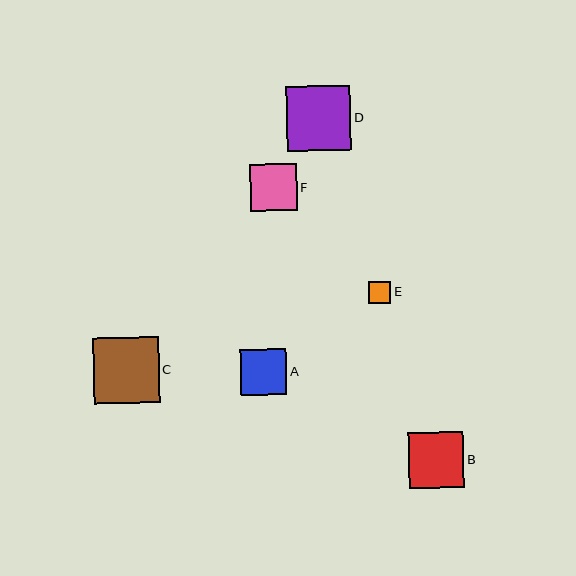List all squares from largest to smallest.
From largest to smallest: C, D, B, F, A, E.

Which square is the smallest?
Square E is the smallest with a size of approximately 22 pixels.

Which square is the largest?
Square C is the largest with a size of approximately 66 pixels.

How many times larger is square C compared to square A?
Square C is approximately 1.4 times the size of square A.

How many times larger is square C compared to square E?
Square C is approximately 2.9 times the size of square E.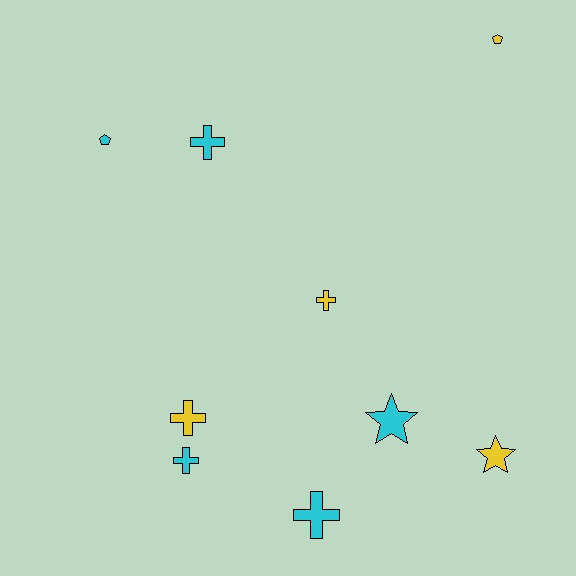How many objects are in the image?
There are 9 objects.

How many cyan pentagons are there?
There is 1 cyan pentagon.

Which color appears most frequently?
Cyan, with 5 objects.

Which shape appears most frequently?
Cross, with 5 objects.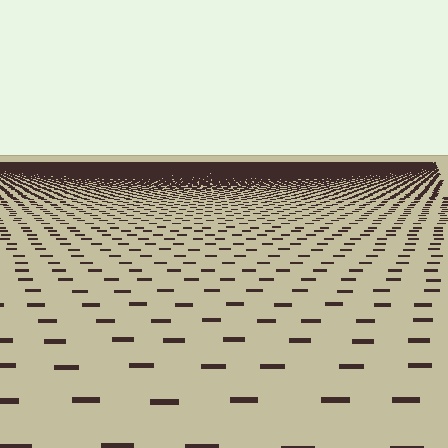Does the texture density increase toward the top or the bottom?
Density increases toward the top.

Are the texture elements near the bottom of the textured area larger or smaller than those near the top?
Larger. Near the bottom, elements are closer to the viewer and appear at a bigger on-screen size.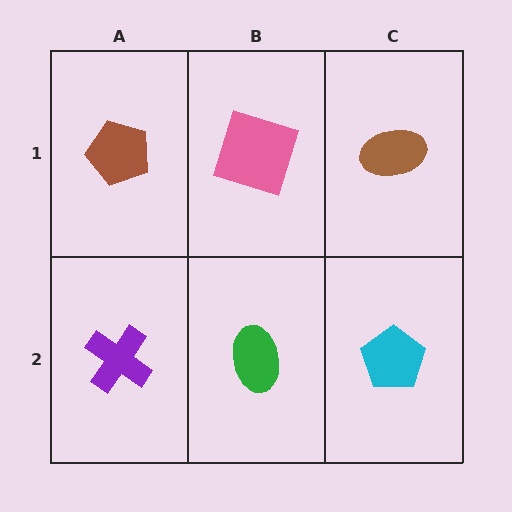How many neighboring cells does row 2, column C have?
2.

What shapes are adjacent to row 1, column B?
A green ellipse (row 2, column B), a brown pentagon (row 1, column A), a brown ellipse (row 1, column C).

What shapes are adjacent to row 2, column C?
A brown ellipse (row 1, column C), a green ellipse (row 2, column B).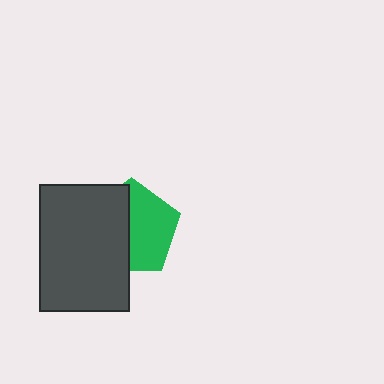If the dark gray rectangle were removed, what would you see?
You would see the complete green pentagon.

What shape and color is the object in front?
The object in front is a dark gray rectangle.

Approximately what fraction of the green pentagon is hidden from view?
Roughly 47% of the green pentagon is hidden behind the dark gray rectangle.